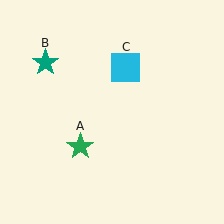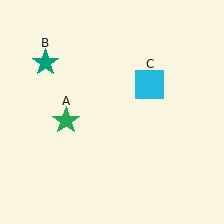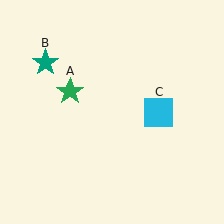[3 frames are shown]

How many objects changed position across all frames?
2 objects changed position: green star (object A), cyan square (object C).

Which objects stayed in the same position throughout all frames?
Teal star (object B) remained stationary.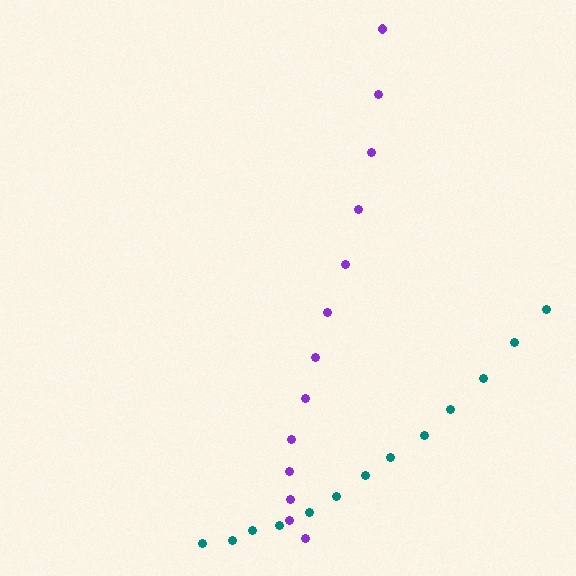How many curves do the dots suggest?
There are 2 distinct paths.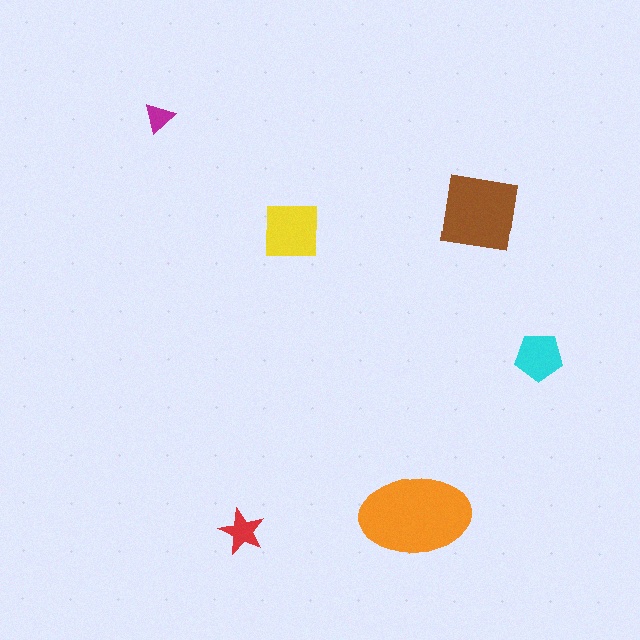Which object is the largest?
The orange ellipse.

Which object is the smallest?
The magenta triangle.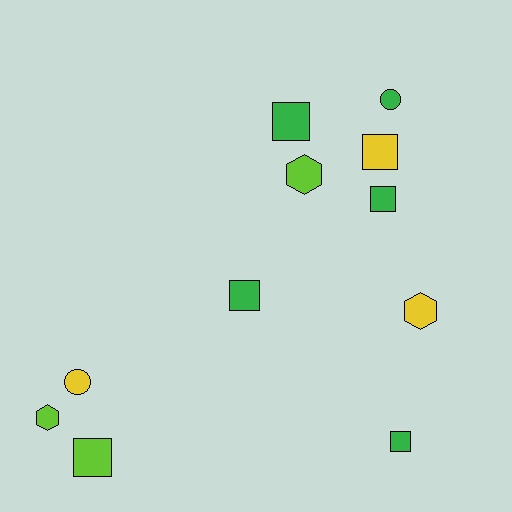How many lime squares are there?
There is 1 lime square.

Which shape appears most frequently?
Square, with 6 objects.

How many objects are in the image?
There are 11 objects.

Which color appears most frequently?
Green, with 5 objects.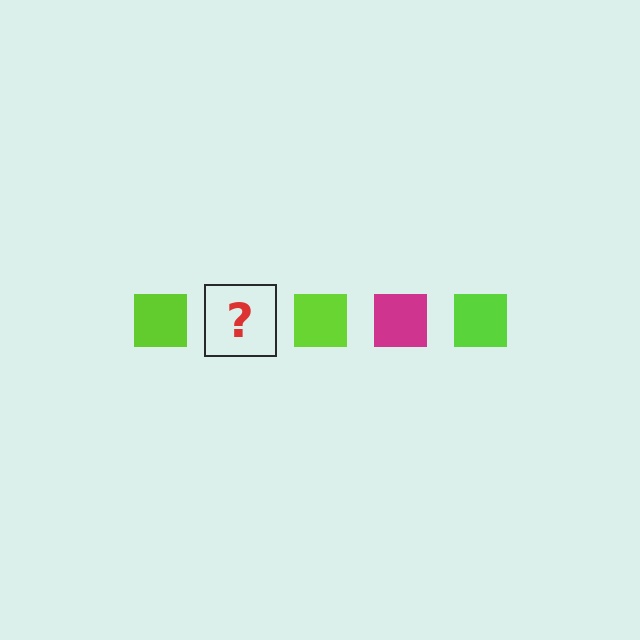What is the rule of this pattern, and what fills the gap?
The rule is that the pattern cycles through lime, magenta squares. The gap should be filled with a magenta square.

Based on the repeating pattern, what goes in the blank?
The blank should be a magenta square.